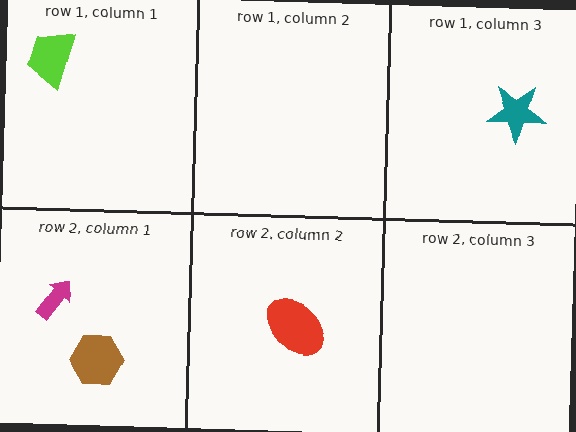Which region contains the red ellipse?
The row 2, column 2 region.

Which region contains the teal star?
The row 1, column 3 region.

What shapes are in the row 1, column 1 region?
The lime trapezoid.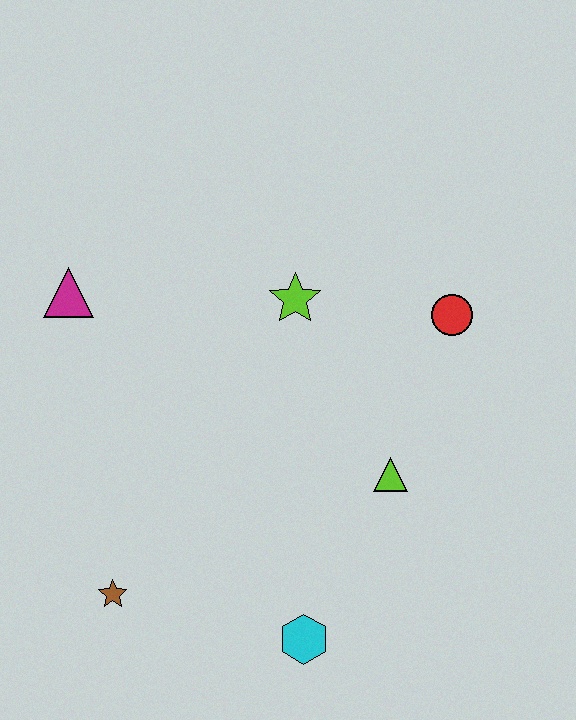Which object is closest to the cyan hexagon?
The lime triangle is closest to the cyan hexagon.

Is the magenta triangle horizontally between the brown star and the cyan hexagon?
No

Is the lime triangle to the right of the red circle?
No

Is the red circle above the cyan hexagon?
Yes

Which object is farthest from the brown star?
The red circle is farthest from the brown star.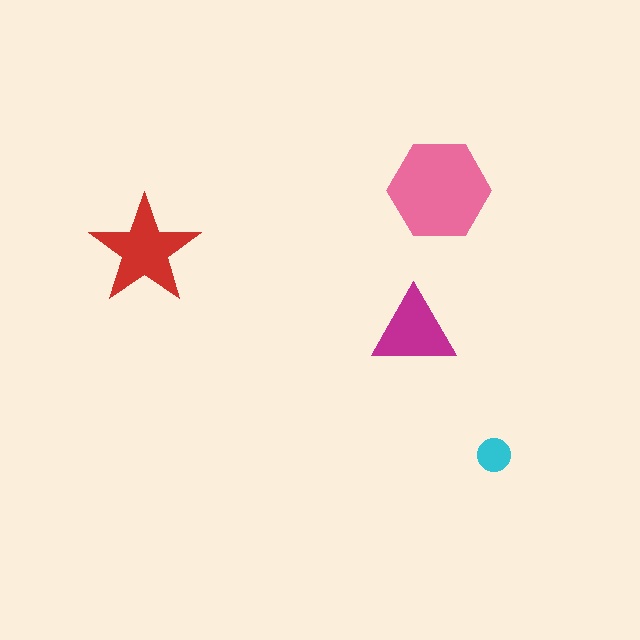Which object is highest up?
The pink hexagon is topmost.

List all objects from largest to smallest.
The pink hexagon, the red star, the magenta triangle, the cyan circle.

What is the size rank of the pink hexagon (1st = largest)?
1st.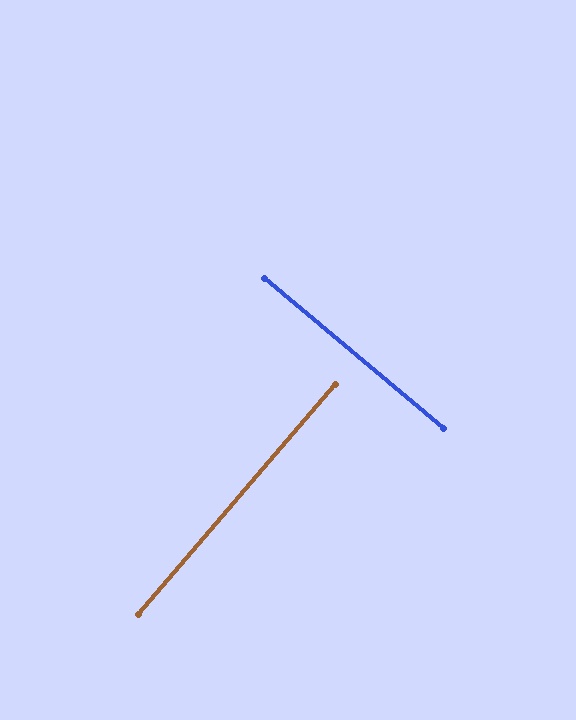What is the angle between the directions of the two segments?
Approximately 89 degrees.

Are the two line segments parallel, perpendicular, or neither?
Perpendicular — they meet at approximately 89°.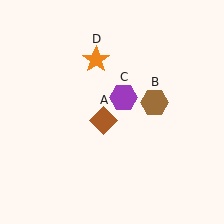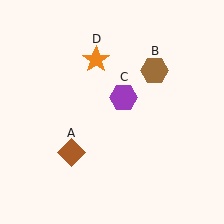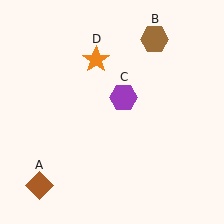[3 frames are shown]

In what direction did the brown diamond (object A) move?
The brown diamond (object A) moved down and to the left.